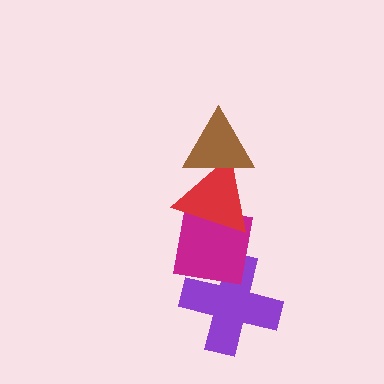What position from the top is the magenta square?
The magenta square is 3rd from the top.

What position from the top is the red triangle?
The red triangle is 2nd from the top.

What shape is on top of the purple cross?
The magenta square is on top of the purple cross.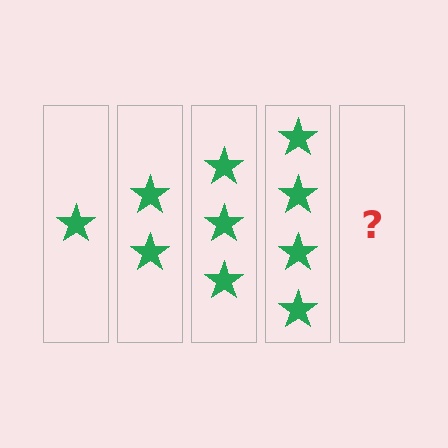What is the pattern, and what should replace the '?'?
The pattern is that each step adds one more star. The '?' should be 5 stars.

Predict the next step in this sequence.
The next step is 5 stars.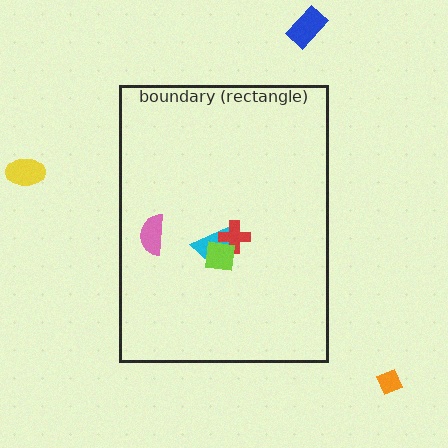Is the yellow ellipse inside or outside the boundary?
Outside.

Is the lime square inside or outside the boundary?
Inside.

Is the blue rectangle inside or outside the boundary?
Outside.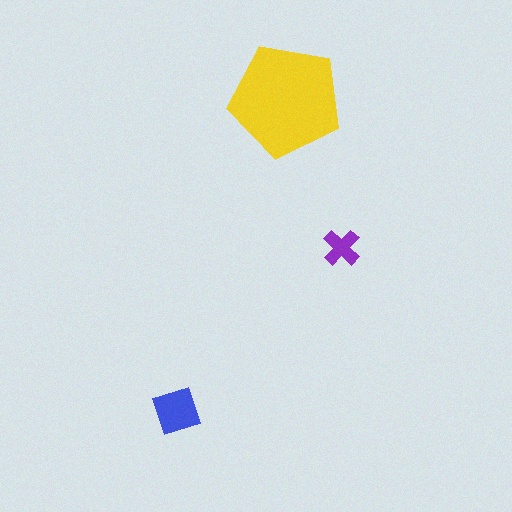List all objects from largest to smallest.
The yellow pentagon, the blue diamond, the purple cross.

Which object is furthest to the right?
The purple cross is rightmost.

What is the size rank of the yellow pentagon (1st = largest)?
1st.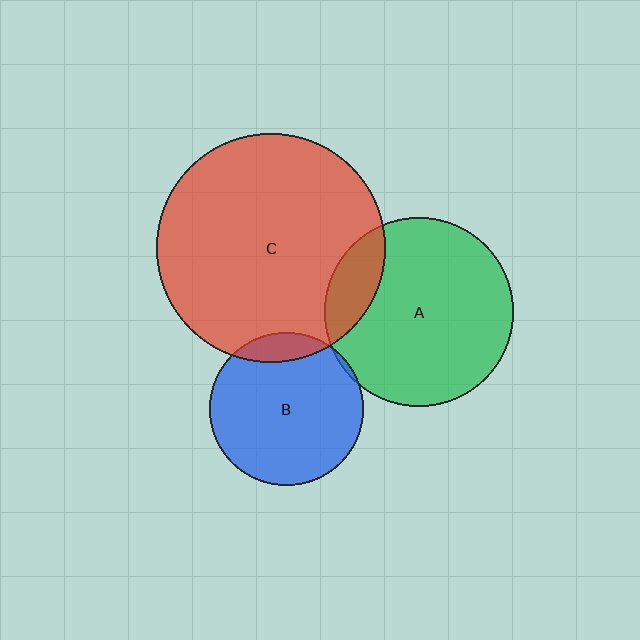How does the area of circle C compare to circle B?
Approximately 2.2 times.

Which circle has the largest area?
Circle C (red).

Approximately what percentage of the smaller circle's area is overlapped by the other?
Approximately 15%.